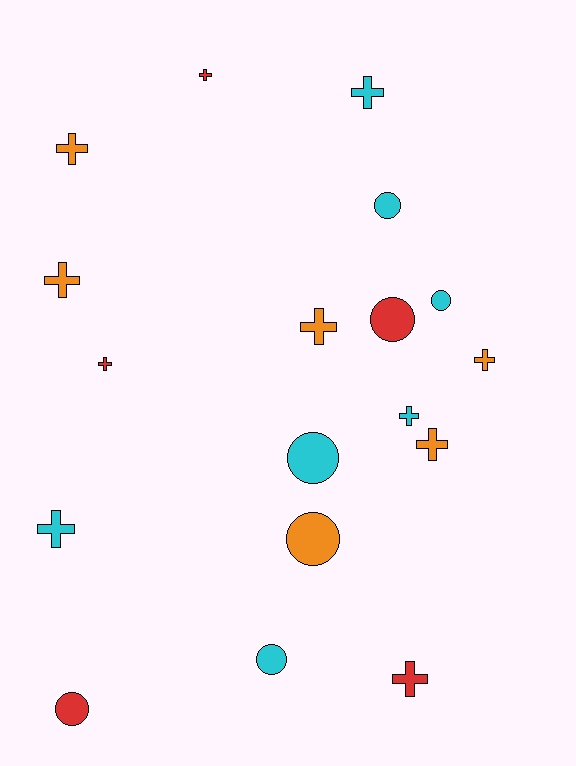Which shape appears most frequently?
Cross, with 11 objects.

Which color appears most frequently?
Cyan, with 7 objects.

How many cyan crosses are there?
There are 3 cyan crosses.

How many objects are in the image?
There are 18 objects.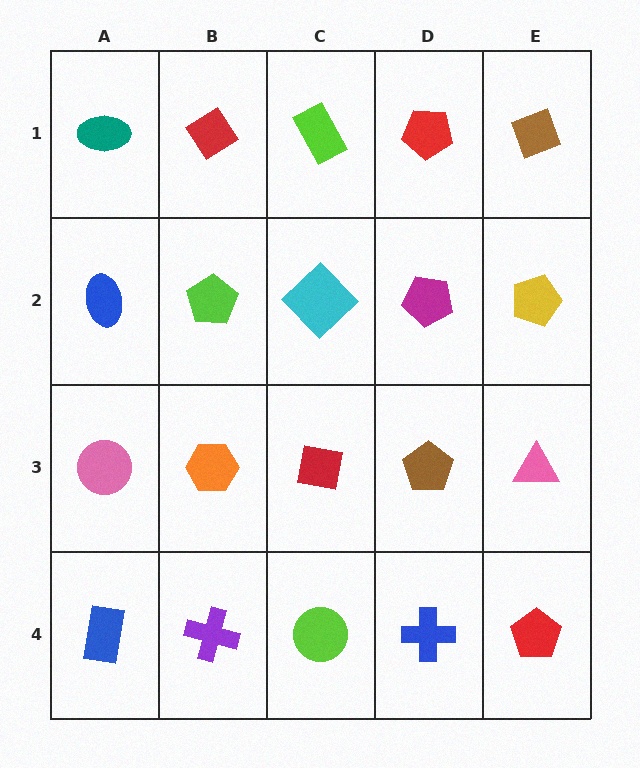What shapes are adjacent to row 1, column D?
A magenta pentagon (row 2, column D), a lime rectangle (row 1, column C), a brown diamond (row 1, column E).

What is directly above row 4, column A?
A pink circle.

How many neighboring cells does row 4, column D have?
3.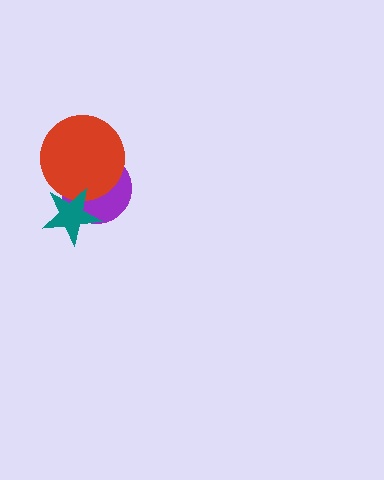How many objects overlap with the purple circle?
2 objects overlap with the purple circle.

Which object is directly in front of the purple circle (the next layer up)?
The red circle is directly in front of the purple circle.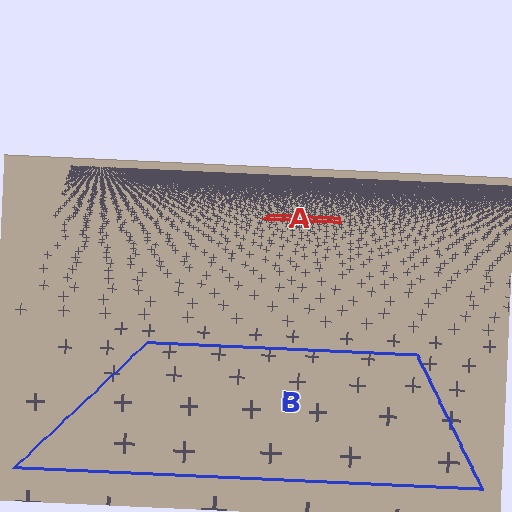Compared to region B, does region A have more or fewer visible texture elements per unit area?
Region A has more texture elements per unit area — they are packed more densely because it is farther away.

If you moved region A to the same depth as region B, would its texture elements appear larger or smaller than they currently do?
They would appear larger. At a closer depth, the same texture elements are projected at a bigger on-screen size.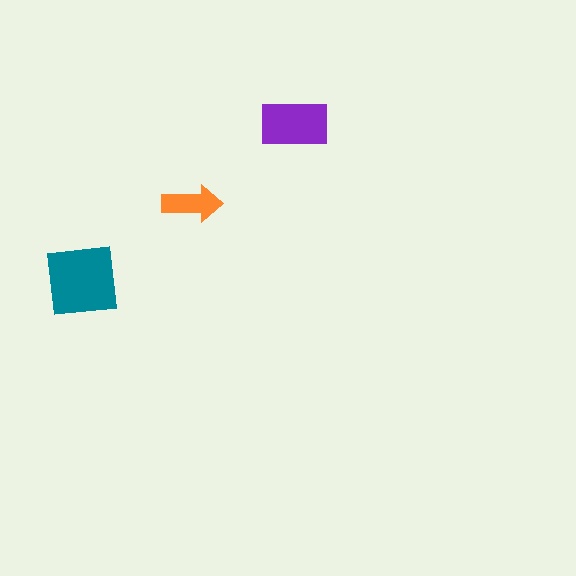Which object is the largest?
The teal square.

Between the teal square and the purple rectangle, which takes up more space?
The teal square.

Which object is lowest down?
The teal square is bottommost.